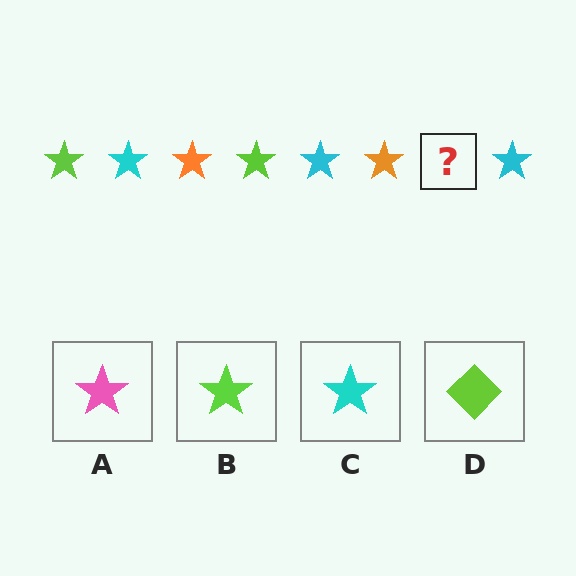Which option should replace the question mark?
Option B.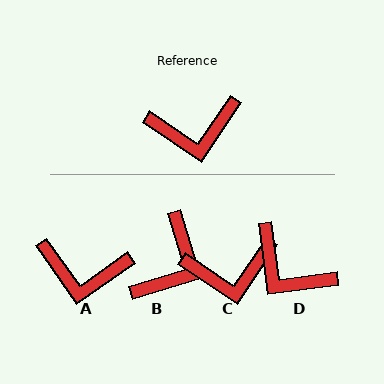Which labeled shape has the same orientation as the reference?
C.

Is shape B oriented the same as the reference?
No, it is off by about 51 degrees.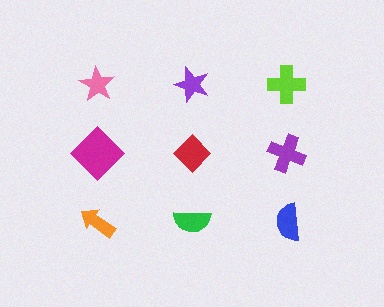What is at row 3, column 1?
An orange arrow.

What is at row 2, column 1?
A magenta diamond.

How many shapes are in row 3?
3 shapes.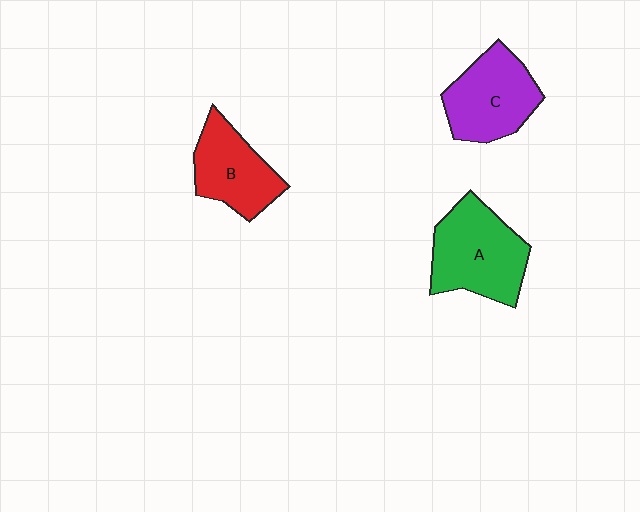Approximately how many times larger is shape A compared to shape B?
Approximately 1.3 times.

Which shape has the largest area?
Shape A (green).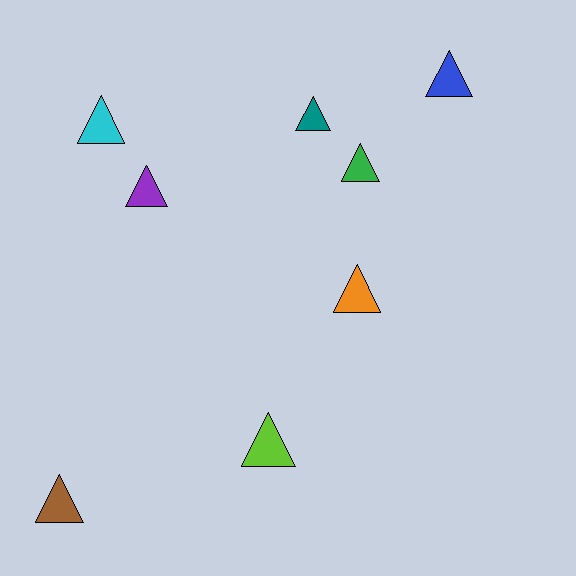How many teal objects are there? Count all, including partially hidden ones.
There is 1 teal object.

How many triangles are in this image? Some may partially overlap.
There are 8 triangles.